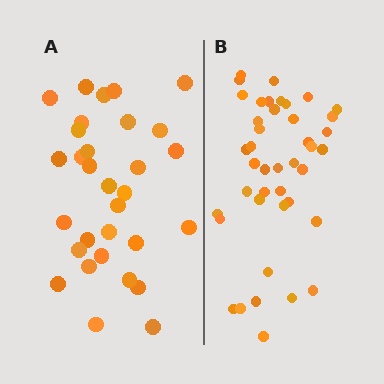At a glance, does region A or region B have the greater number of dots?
Region B (the right region) has more dots.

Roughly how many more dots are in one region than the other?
Region B has roughly 12 or so more dots than region A.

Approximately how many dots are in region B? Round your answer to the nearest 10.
About 40 dots. (The exact count is 42, which rounds to 40.)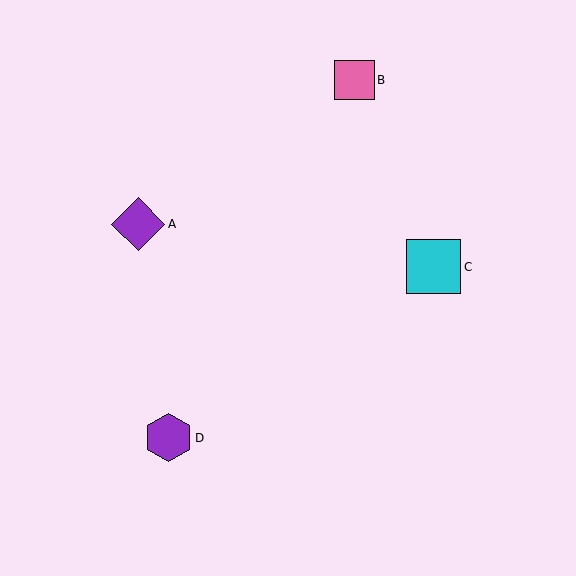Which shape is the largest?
The cyan square (labeled C) is the largest.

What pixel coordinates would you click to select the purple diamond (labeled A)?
Click at (138, 224) to select the purple diamond A.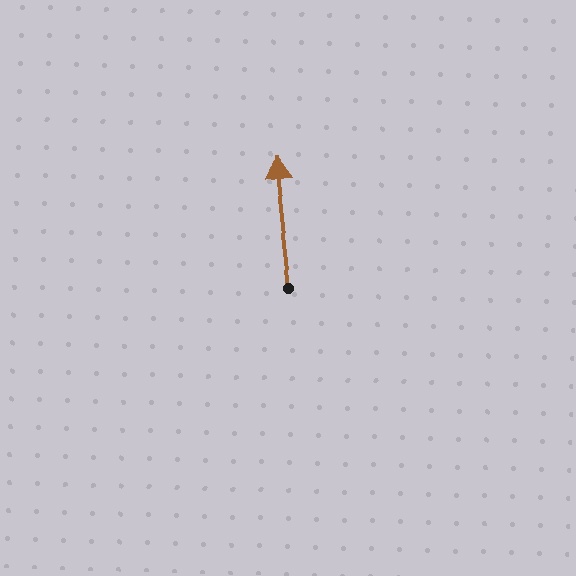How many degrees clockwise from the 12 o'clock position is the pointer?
Approximately 354 degrees.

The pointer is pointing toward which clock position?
Roughly 12 o'clock.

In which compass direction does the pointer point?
North.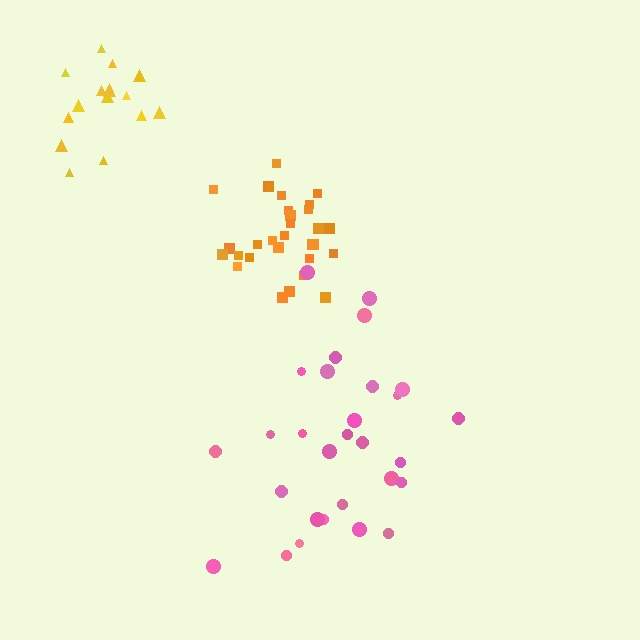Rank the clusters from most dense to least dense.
orange, yellow, pink.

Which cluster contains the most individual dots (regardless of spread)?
Orange (30).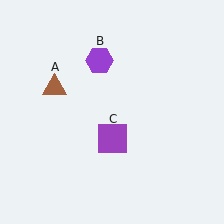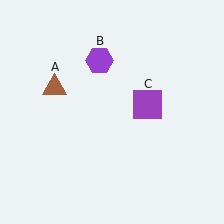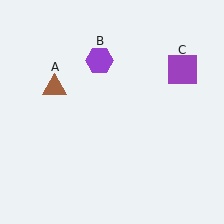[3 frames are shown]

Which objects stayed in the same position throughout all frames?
Brown triangle (object A) and purple hexagon (object B) remained stationary.